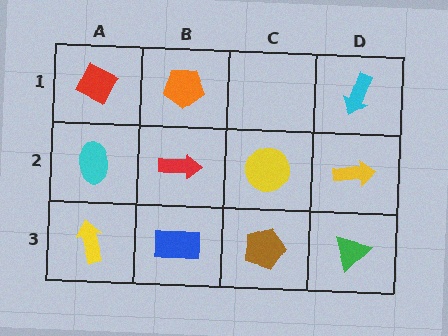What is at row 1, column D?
A cyan arrow.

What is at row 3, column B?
A blue rectangle.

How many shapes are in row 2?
4 shapes.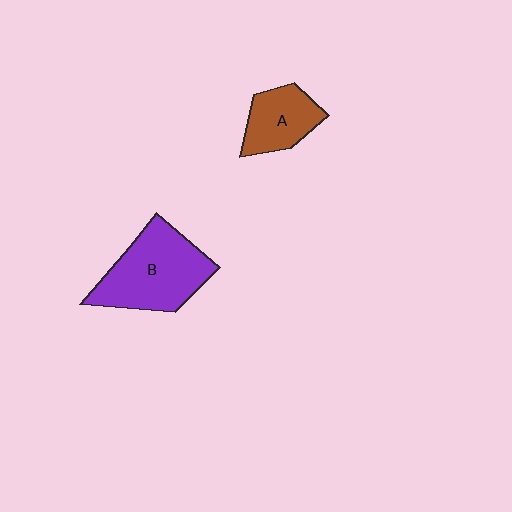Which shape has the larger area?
Shape B (purple).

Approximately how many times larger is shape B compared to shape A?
Approximately 1.8 times.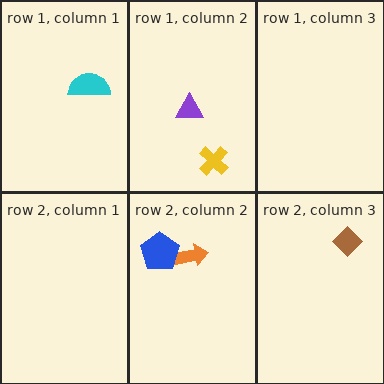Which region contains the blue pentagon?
The row 2, column 2 region.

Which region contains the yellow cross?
The row 1, column 2 region.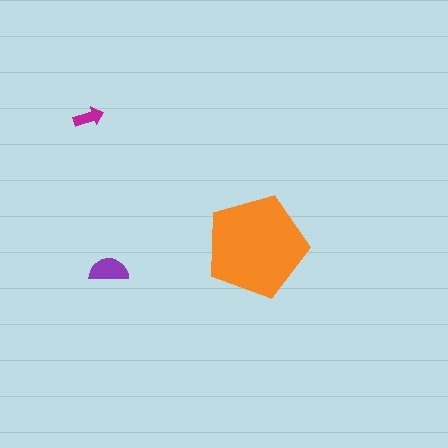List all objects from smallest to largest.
The magenta arrow, the purple semicircle, the orange pentagon.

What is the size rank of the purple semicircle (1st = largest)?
2nd.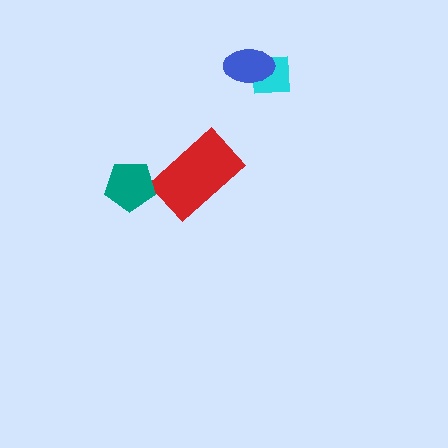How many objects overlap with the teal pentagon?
0 objects overlap with the teal pentagon.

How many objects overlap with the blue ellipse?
1 object overlaps with the blue ellipse.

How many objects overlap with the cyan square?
1 object overlaps with the cyan square.